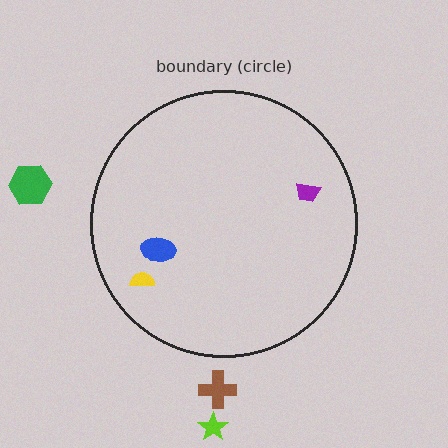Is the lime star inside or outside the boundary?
Outside.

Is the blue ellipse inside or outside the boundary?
Inside.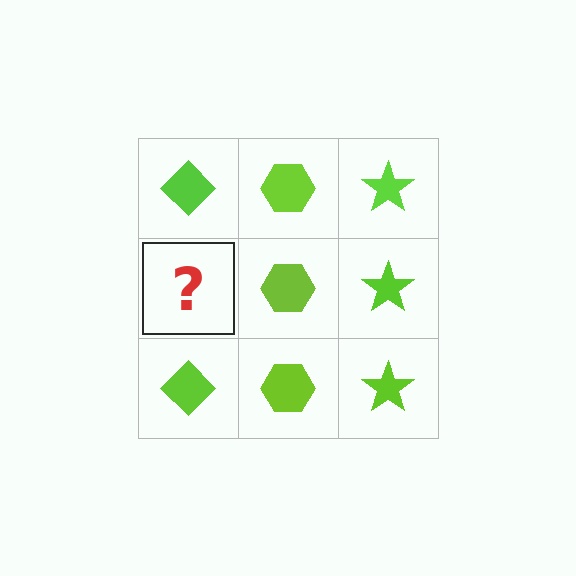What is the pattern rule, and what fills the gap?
The rule is that each column has a consistent shape. The gap should be filled with a lime diamond.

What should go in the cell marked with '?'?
The missing cell should contain a lime diamond.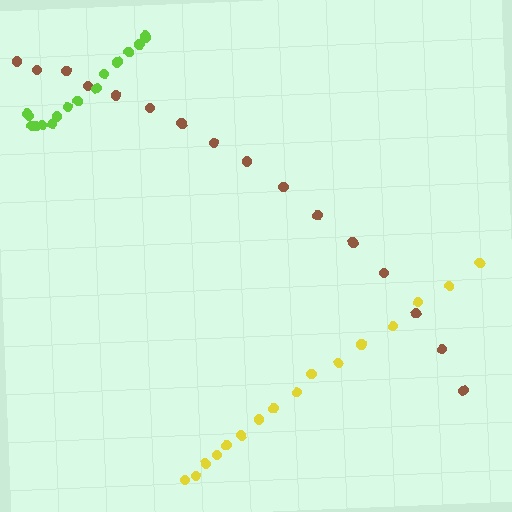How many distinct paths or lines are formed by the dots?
There are 3 distinct paths.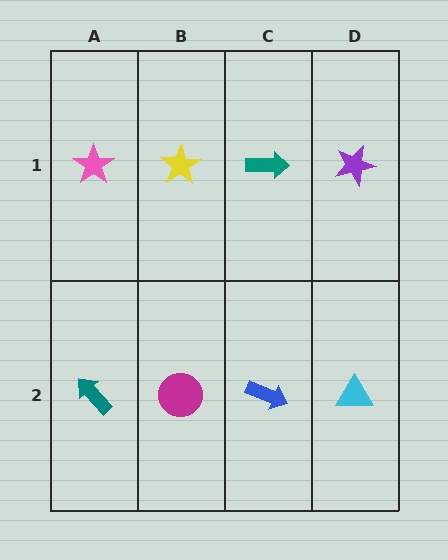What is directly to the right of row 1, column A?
A yellow star.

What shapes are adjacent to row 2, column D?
A purple star (row 1, column D), a blue arrow (row 2, column C).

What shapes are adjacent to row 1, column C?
A blue arrow (row 2, column C), a yellow star (row 1, column B), a purple star (row 1, column D).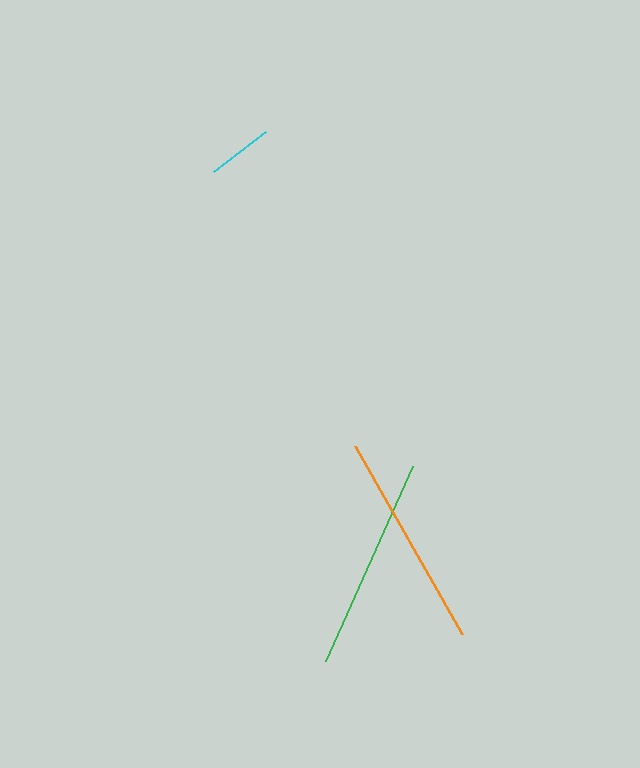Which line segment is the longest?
The orange line is the longest at approximately 216 pixels.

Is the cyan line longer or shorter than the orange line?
The orange line is longer than the cyan line.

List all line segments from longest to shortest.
From longest to shortest: orange, green, cyan.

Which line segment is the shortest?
The cyan line is the shortest at approximately 66 pixels.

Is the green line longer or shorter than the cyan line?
The green line is longer than the cyan line.